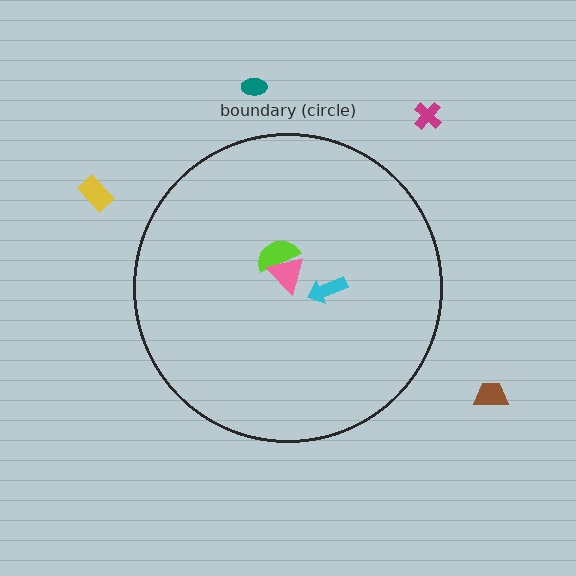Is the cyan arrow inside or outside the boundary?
Inside.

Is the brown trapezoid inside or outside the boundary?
Outside.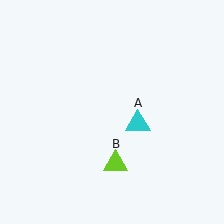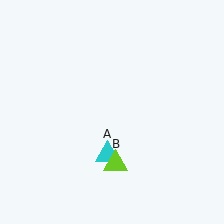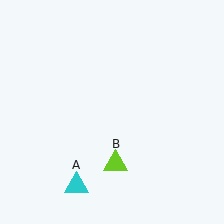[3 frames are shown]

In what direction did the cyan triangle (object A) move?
The cyan triangle (object A) moved down and to the left.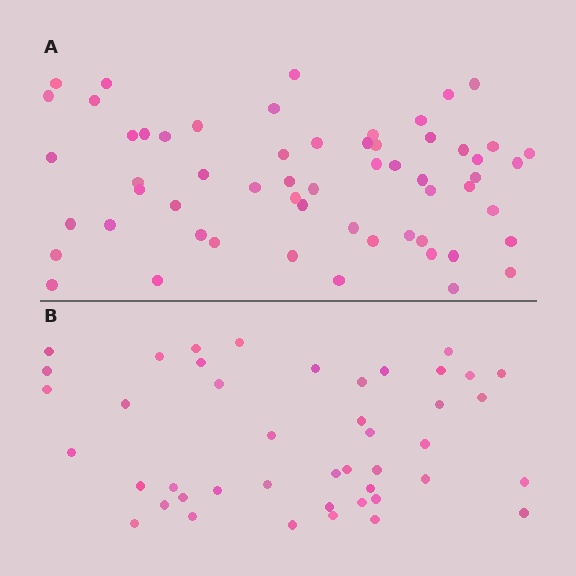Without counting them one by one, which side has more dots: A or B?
Region A (the top region) has more dots.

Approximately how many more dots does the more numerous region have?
Region A has approximately 15 more dots than region B.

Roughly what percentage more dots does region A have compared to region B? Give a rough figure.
About 35% more.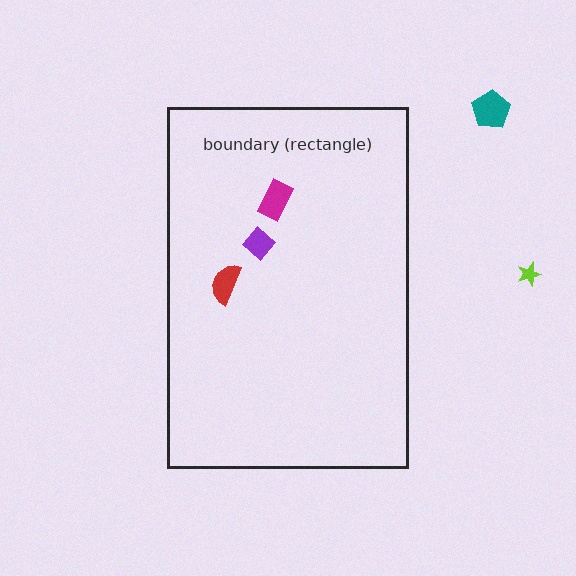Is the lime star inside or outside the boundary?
Outside.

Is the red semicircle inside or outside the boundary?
Inside.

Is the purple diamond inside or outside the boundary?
Inside.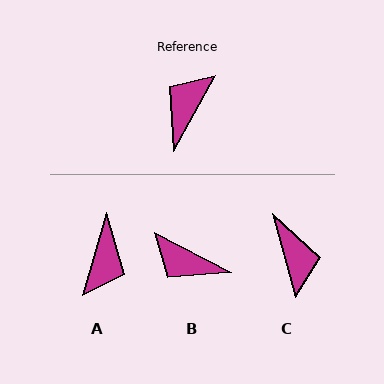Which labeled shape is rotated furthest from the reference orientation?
A, about 168 degrees away.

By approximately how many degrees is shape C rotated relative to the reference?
Approximately 136 degrees clockwise.